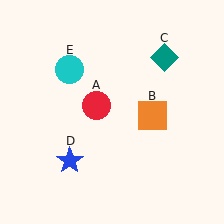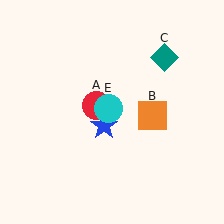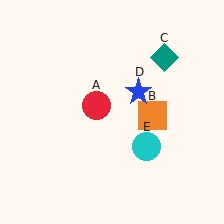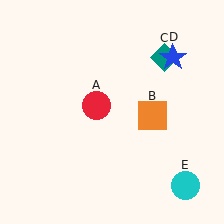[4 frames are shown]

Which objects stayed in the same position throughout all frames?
Red circle (object A) and orange square (object B) and teal diamond (object C) remained stationary.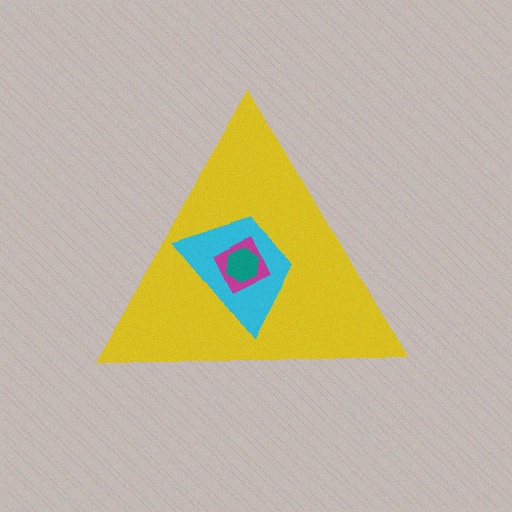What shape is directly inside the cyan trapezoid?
The magenta diamond.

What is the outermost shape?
The yellow triangle.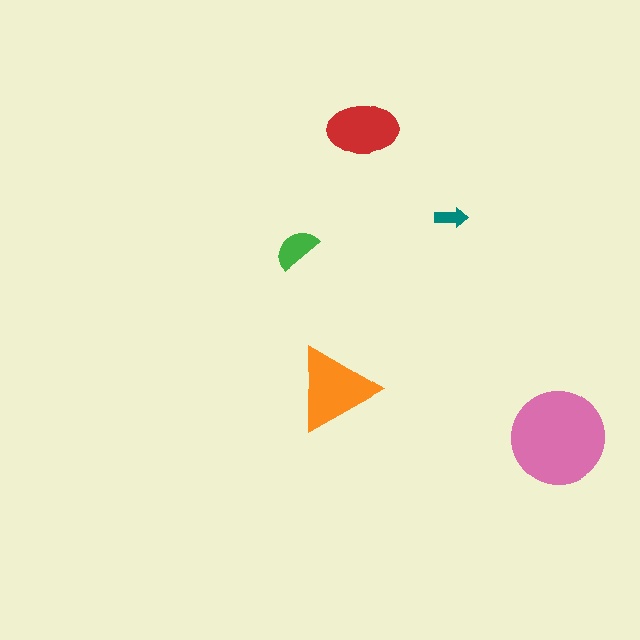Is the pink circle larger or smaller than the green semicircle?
Larger.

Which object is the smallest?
The teal arrow.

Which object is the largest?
The pink circle.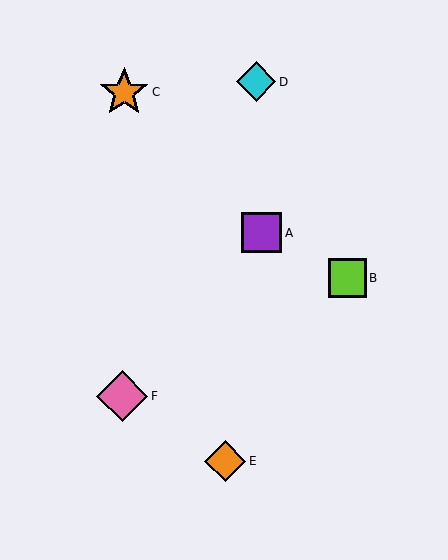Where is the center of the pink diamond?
The center of the pink diamond is at (122, 396).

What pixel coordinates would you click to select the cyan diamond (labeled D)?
Click at (256, 82) to select the cyan diamond D.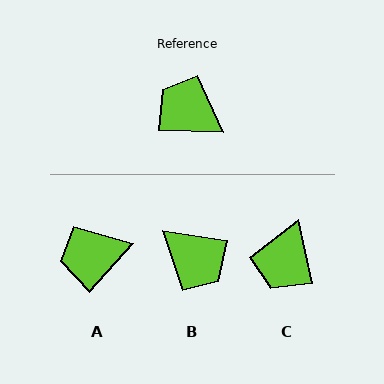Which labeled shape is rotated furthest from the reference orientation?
B, about 174 degrees away.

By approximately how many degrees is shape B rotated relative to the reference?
Approximately 174 degrees counter-clockwise.